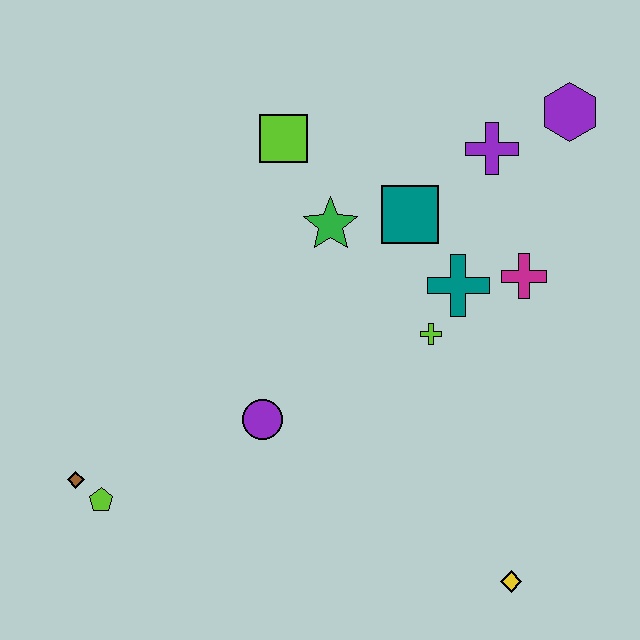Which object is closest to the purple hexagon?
The purple cross is closest to the purple hexagon.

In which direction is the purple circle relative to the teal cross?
The purple circle is to the left of the teal cross.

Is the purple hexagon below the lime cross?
No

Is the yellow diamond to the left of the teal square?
No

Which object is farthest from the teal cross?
The brown diamond is farthest from the teal cross.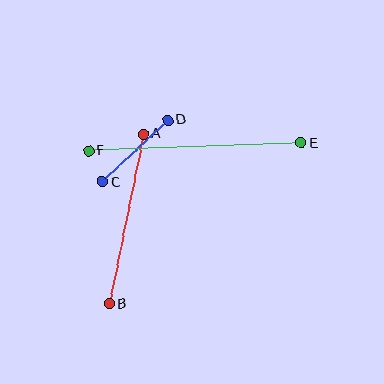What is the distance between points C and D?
The distance is approximately 90 pixels.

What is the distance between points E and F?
The distance is approximately 212 pixels.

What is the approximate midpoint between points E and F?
The midpoint is at approximately (195, 147) pixels.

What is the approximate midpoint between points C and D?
The midpoint is at approximately (135, 151) pixels.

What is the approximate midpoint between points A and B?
The midpoint is at approximately (126, 219) pixels.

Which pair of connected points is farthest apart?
Points E and F are farthest apart.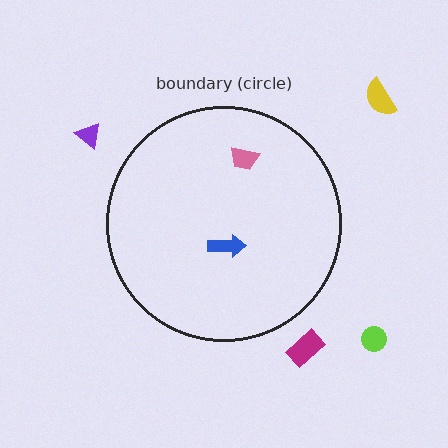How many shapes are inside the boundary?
2 inside, 4 outside.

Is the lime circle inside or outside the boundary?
Outside.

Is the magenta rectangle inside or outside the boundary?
Outside.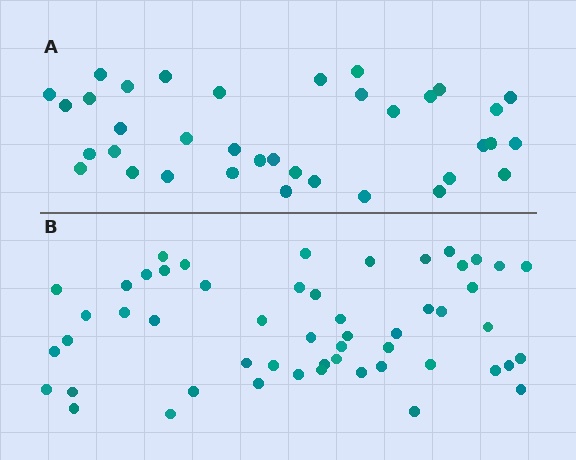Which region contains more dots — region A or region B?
Region B (the bottom region) has more dots.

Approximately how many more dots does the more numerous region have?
Region B has approximately 15 more dots than region A.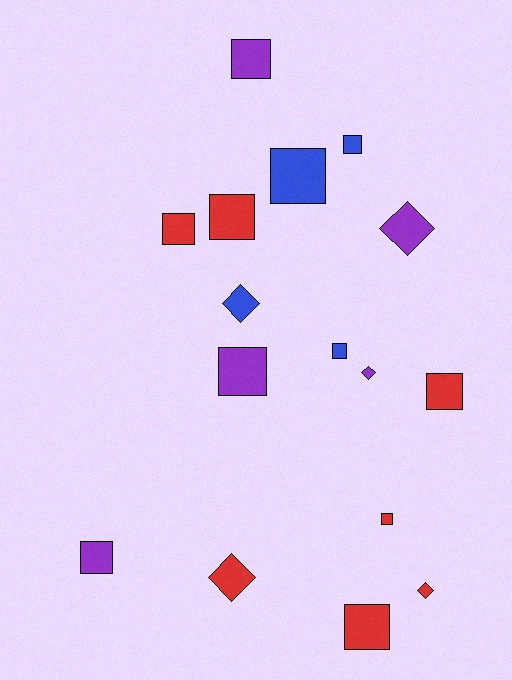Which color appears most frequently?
Red, with 7 objects.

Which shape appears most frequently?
Square, with 11 objects.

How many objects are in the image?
There are 16 objects.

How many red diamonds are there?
There are 2 red diamonds.